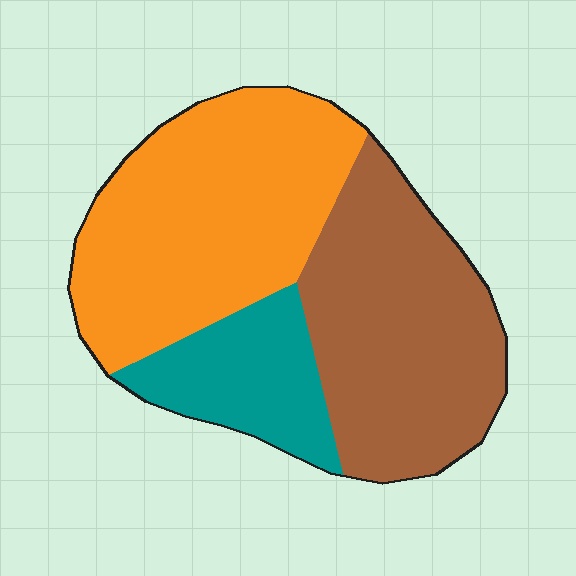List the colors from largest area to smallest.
From largest to smallest: orange, brown, teal.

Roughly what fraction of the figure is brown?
Brown covers 39% of the figure.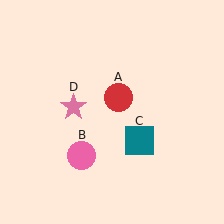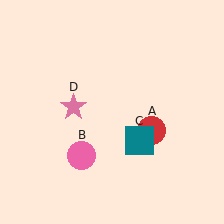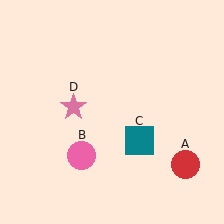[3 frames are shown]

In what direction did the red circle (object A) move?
The red circle (object A) moved down and to the right.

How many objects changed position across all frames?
1 object changed position: red circle (object A).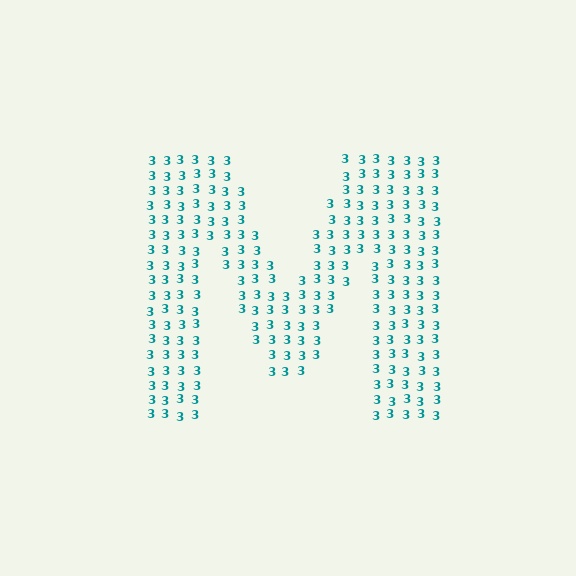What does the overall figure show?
The overall figure shows the letter M.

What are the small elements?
The small elements are digit 3's.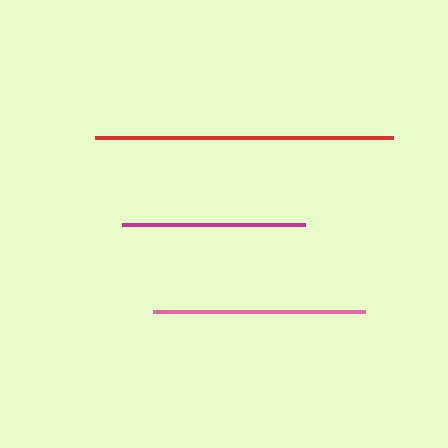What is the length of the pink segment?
The pink segment is approximately 212 pixels long.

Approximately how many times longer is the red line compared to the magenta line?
The red line is approximately 1.6 times the length of the magenta line.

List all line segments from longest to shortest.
From longest to shortest: red, pink, magenta.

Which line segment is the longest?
The red line is the longest at approximately 298 pixels.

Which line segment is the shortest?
The magenta line is the shortest at approximately 184 pixels.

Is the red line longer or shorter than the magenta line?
The red line is longer than the magenta line.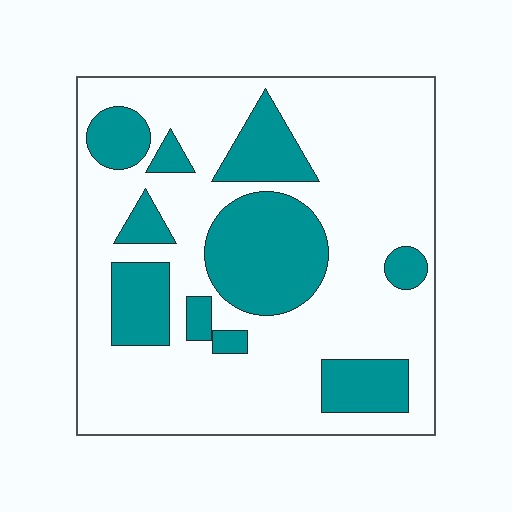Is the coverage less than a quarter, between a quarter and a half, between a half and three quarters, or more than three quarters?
Between a quarter and a half.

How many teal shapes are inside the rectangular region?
10.